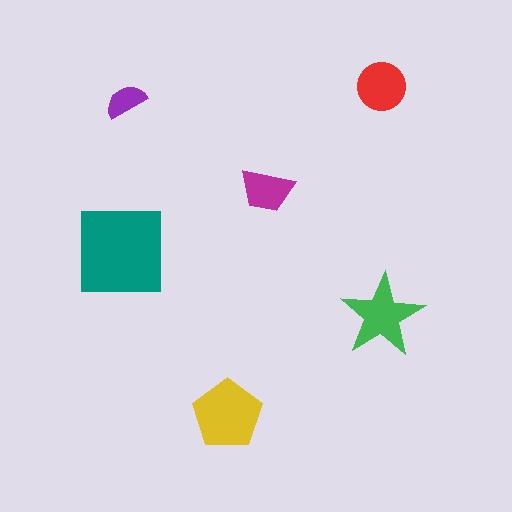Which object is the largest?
The teal square.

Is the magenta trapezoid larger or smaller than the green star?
Smaller.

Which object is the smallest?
The purple semicircle.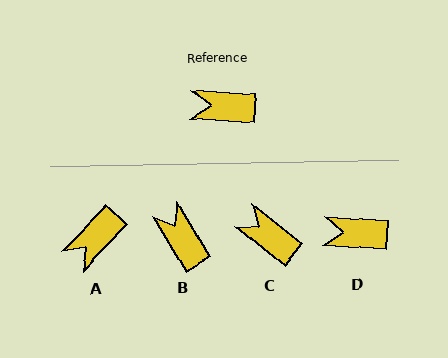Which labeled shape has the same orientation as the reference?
D.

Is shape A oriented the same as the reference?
No, it is off by about 50 degrees.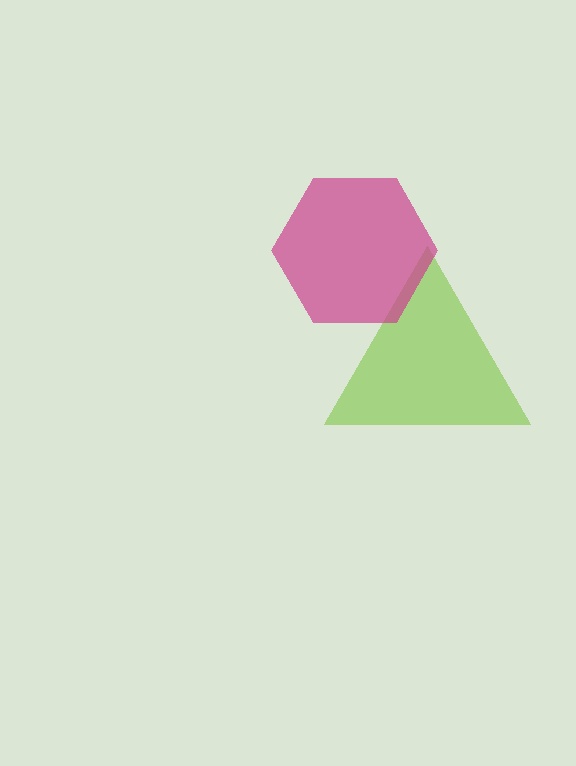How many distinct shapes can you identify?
There are 2 distinct shapes: a lime triangle, a magenta hexagon.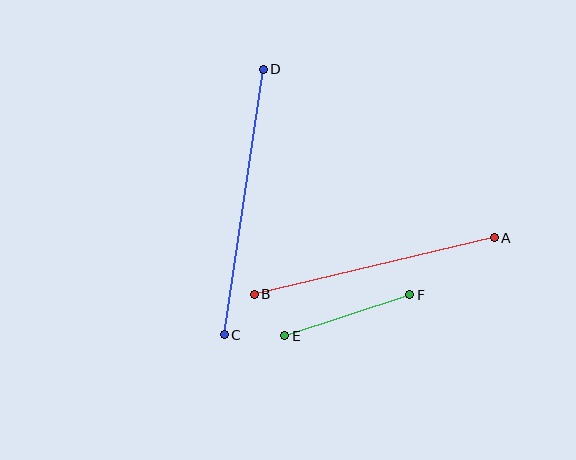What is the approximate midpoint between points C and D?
The midpoint is at approximately (244, 202) pixels.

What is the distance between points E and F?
The distance is approximately 131 pixels.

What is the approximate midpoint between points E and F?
The midpoint is at approximately (347, 315) pixels.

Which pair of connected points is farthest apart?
Points C and D are farthest apart.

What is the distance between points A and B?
The distance is approximately 246 pixels.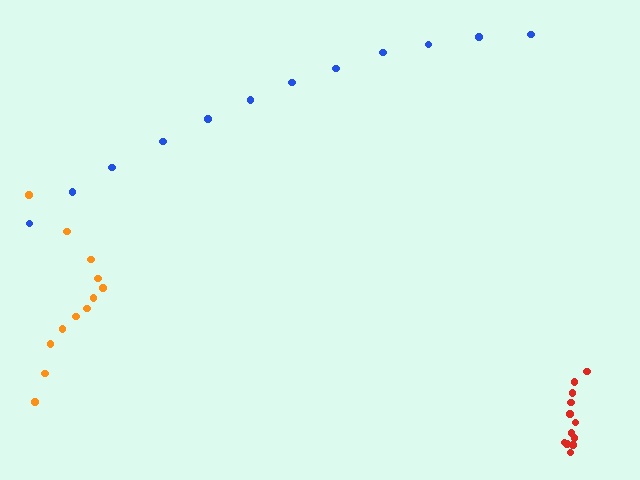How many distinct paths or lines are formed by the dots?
There are 3 distinct paths.